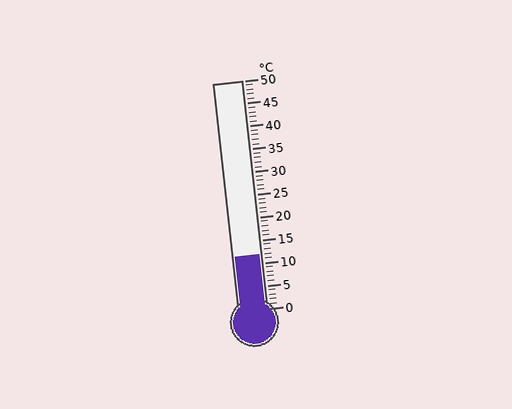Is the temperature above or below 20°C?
The temperature is below 20°C.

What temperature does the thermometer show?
The thermometer shows approximately 12°C.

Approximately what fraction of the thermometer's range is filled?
The thermometer is filled to approximately 25% of its range.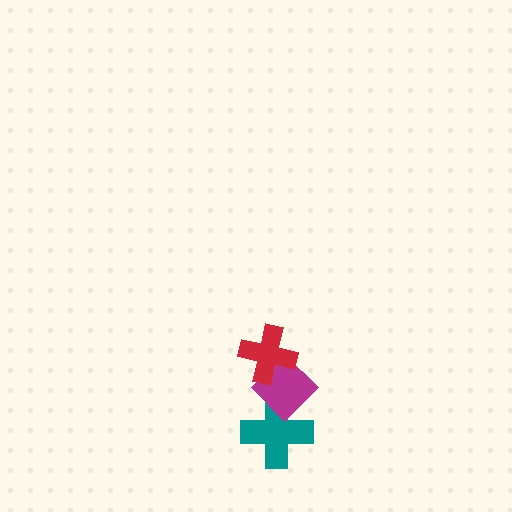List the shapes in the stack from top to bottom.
From top to bottom: the red cross, the magenta diamond, the teal cross.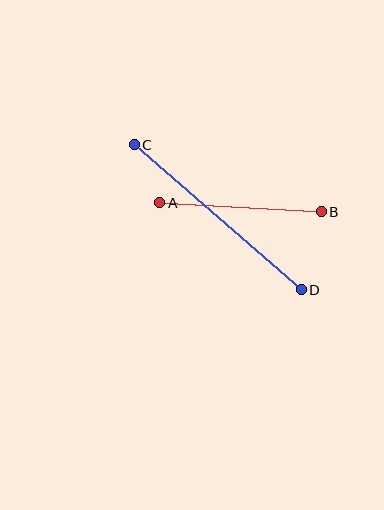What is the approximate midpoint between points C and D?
The midpoint is at approximately (218, 217) pixels.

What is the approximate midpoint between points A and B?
The midpoint is at approximately (240, 207) pixels.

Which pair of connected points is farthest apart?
Points C and D are farthest apart.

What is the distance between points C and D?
The distance is approximately 221 pixels.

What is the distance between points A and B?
The distance is approximately 162 pixels.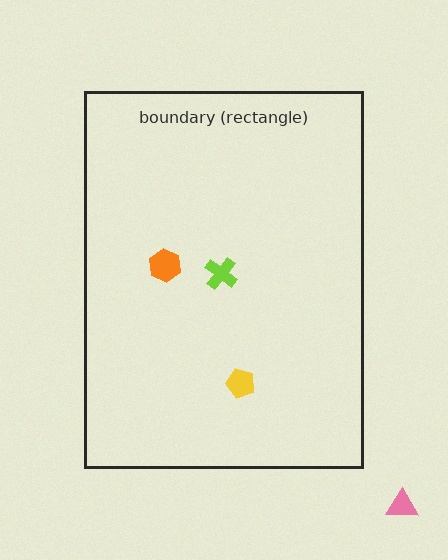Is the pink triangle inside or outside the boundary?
Outside.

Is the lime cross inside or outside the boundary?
Inside.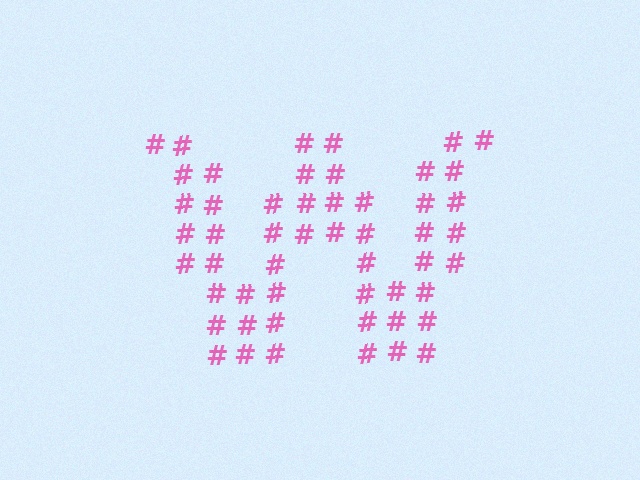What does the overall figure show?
The overall figure shows the letter W.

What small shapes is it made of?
It is made of small hash symbols.